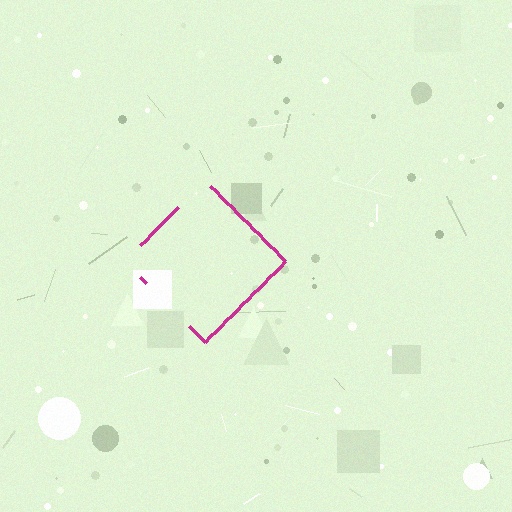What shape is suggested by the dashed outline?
The dashed outline suggests a diamond.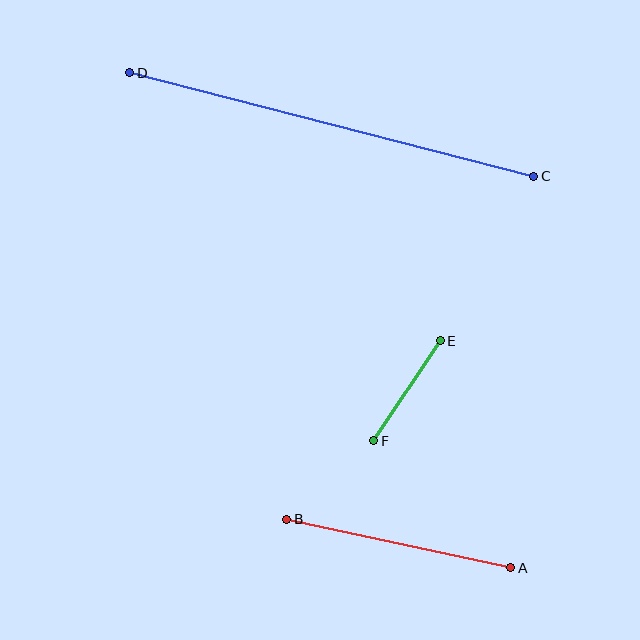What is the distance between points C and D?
The distance is approximately 417 pixels.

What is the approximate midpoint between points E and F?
The midpoint is at approximately (407, 391) pixels.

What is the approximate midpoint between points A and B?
The midpoint is at approximately (399, 544) pixels.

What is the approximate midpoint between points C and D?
The midpoint is at approximately (332, 124) pixels.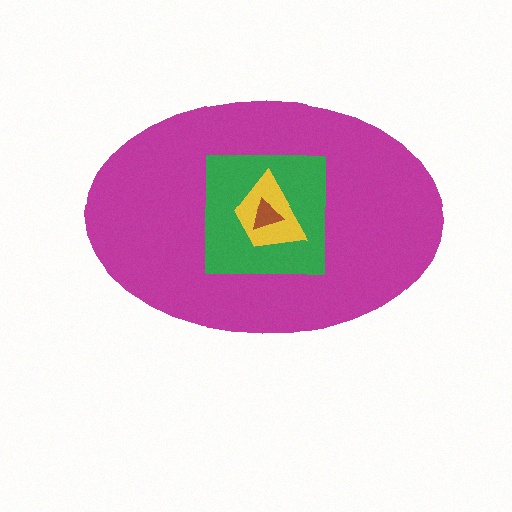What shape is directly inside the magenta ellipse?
The green square.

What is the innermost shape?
The brown triangle.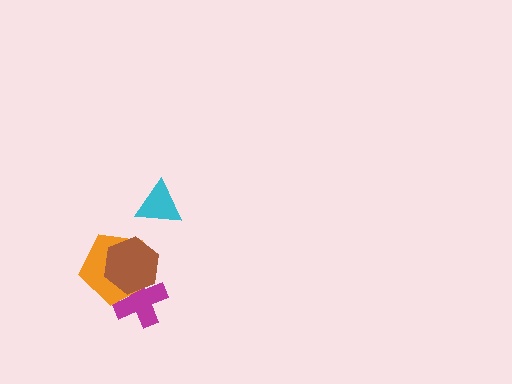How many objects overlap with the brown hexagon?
2 objects overlap with the brown hexagon.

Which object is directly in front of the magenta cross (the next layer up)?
The orange pentagon is directly in front of the magenta cross.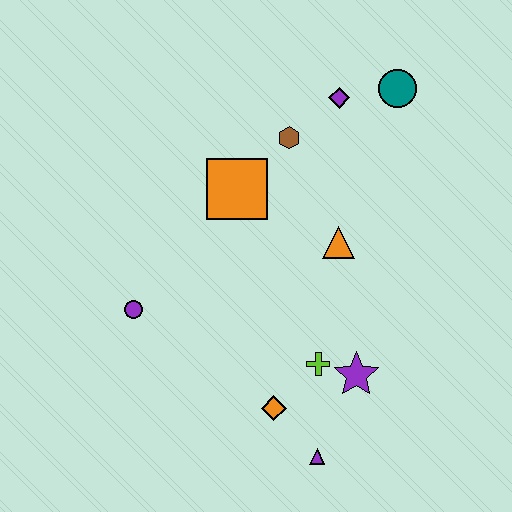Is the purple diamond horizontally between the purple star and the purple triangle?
Yes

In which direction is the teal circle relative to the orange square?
The teal circle is to the right of the orange square.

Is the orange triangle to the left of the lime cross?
No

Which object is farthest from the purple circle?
The teal circle is farthest from the purple circle.